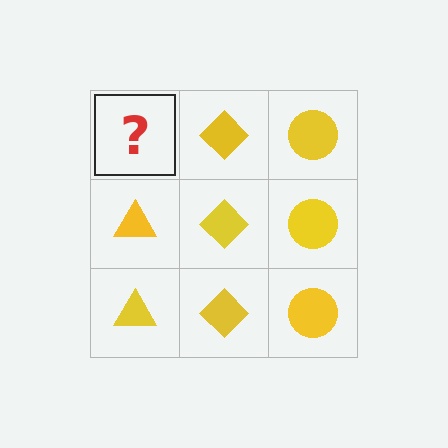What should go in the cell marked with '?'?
The missing cell should contain a yellow triangle.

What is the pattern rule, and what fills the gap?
The rule is that each column has a consistent shape. The gap should be filled with a yellow triangle.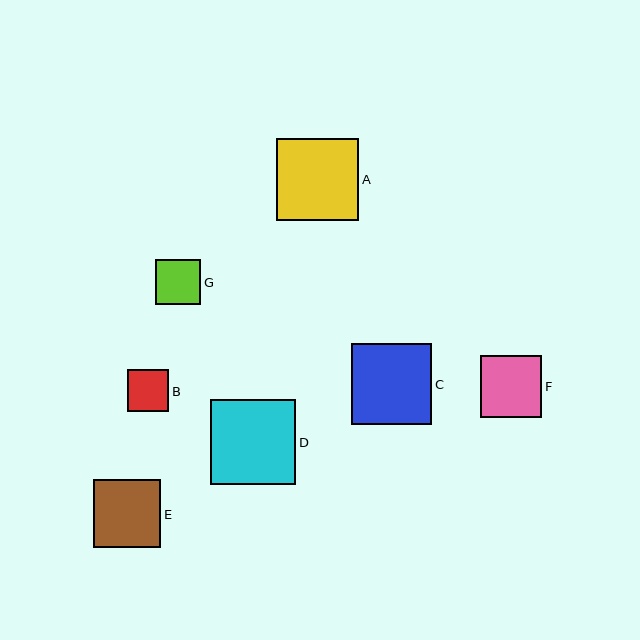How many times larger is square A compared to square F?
Square A is approximately 1.3 times the size of square F.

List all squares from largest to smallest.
From largest to smallest: D, A, C, E, F, G, B.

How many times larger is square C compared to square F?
Square C is approximately 1.3 times the size of square F.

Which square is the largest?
Square D is the largest with a size of approximately 85 pixels.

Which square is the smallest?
Square B is the smallest with a size of approximately 42 pixels.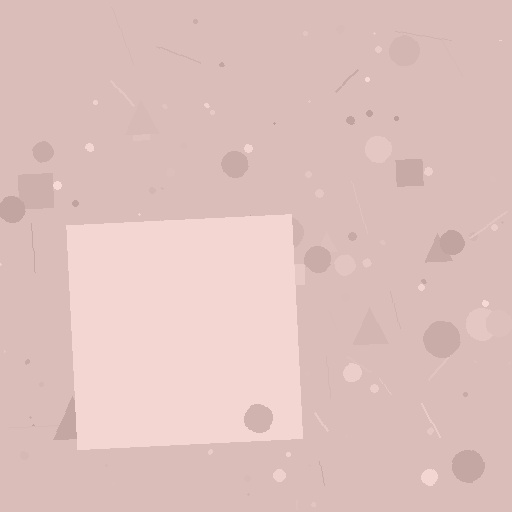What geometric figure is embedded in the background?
A square is embedded in the background.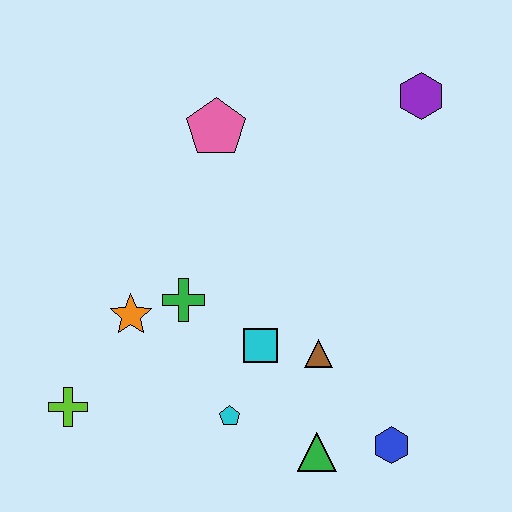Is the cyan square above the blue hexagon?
Yes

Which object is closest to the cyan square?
The brown triangle is closest to the cyan square.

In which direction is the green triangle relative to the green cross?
The green triangle is below the green cross.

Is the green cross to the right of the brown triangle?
No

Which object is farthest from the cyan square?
The purple hexagon is farthest from the cyan square.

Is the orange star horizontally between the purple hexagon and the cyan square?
No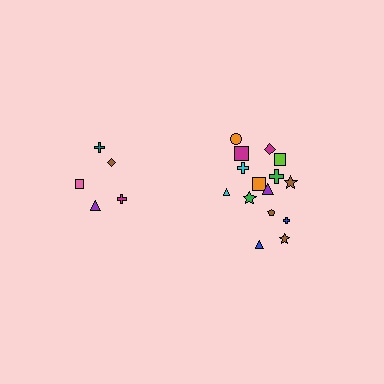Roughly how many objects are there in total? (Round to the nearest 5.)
Roughly 20 objects in total.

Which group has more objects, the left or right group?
The right group.